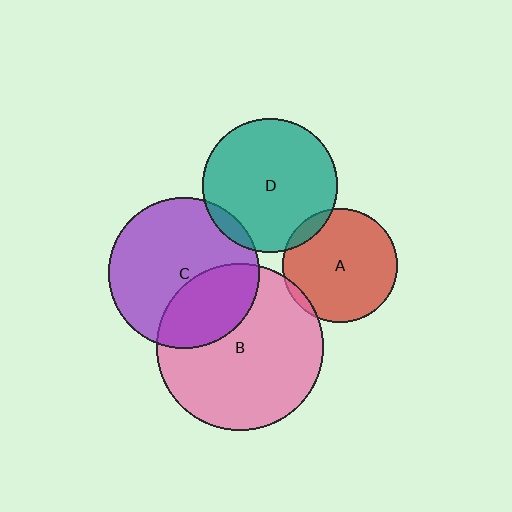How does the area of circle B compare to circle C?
Approximately 1.2 times.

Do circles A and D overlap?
Yes.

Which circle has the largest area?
Circle B (pink).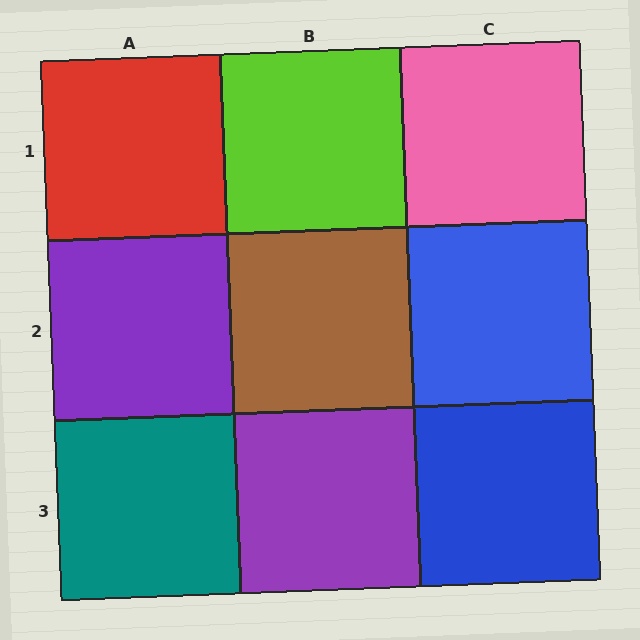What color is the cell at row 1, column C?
Pink.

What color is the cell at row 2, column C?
Blue.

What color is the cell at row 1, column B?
Lime.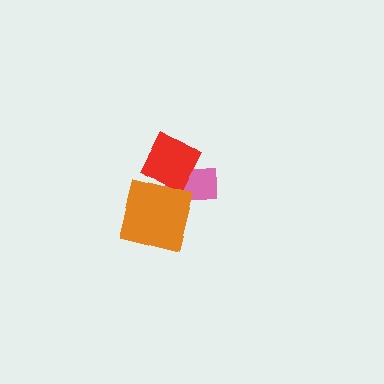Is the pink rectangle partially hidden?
Yes, it is partially covered by another shape.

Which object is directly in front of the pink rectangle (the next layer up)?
The red diamond is directly in front of the pink rectangle.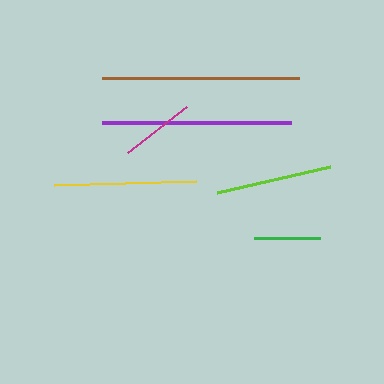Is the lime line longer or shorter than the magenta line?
The lime line is longer than the magenta line.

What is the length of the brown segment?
The brown segment is approximately 196 pixels long.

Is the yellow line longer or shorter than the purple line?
The purple line is longer than the yellow line.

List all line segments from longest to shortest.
From longest to shortest: brown, purple, yellow, lime, magenta, green.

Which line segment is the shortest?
The green line is the shortest at approximately 66 pixels.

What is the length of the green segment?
The green segment is approximately 66 pixels long.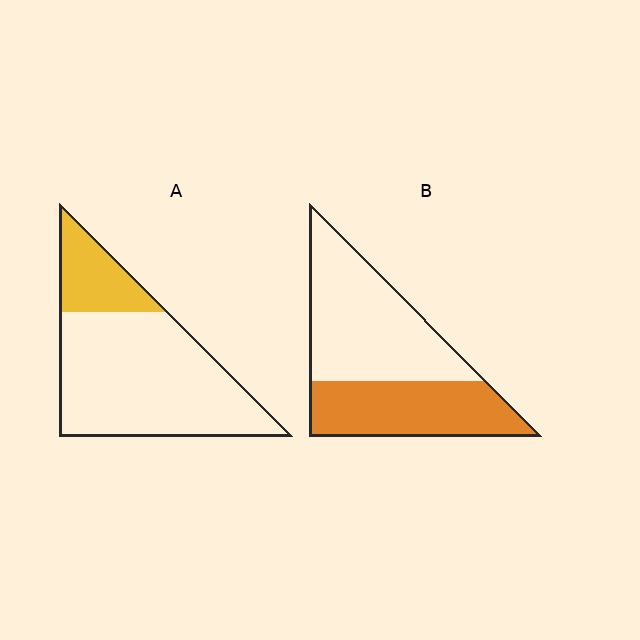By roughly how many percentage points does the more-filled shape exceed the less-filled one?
By roughly 20 percentage points (B over A).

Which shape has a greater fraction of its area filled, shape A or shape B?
Shape B.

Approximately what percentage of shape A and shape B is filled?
A is approximately 20% and B is approximately 40%.